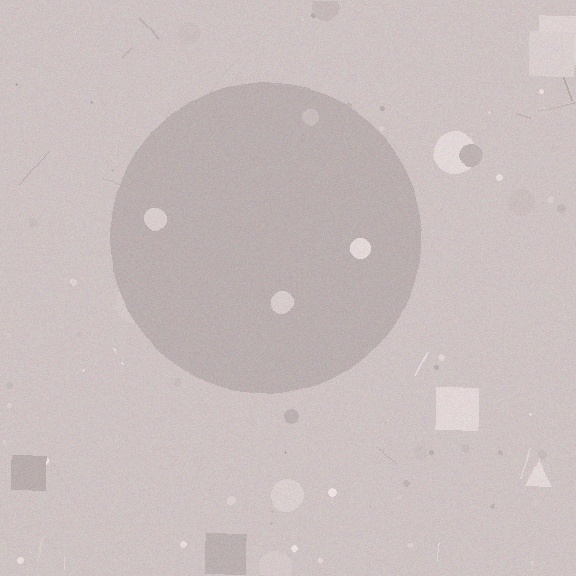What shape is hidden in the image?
A circle is hidden in the image.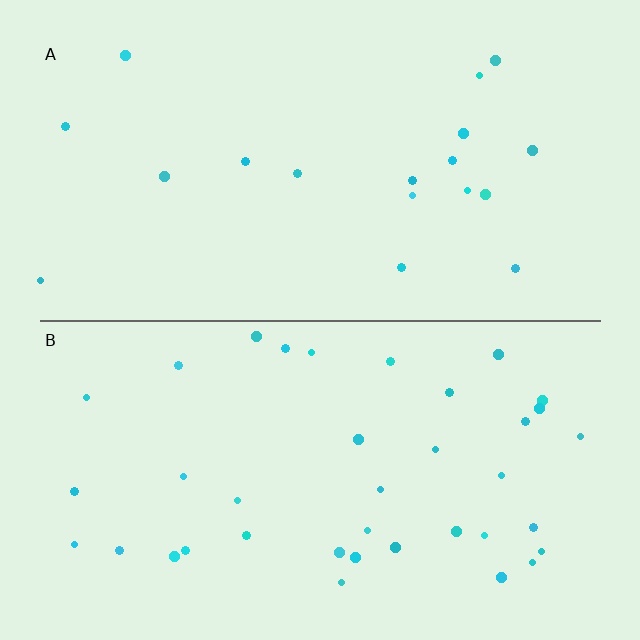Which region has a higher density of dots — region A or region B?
B (the bottom).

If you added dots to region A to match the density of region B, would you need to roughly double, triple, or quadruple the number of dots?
Approximately double.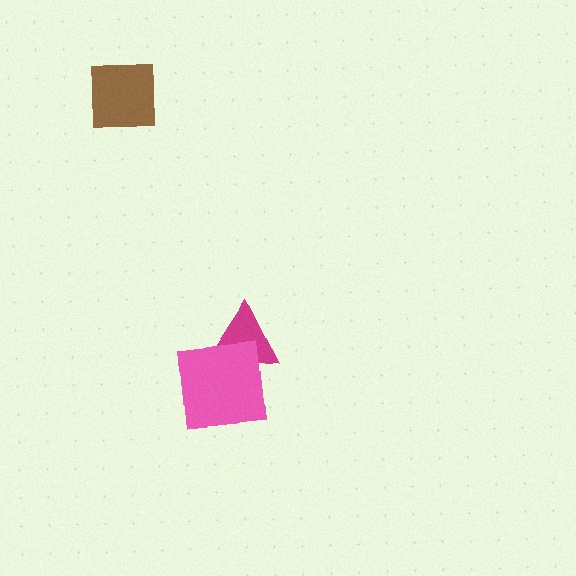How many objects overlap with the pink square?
1 object overlaps with the pink square.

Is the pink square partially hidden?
No, no other shape covers it.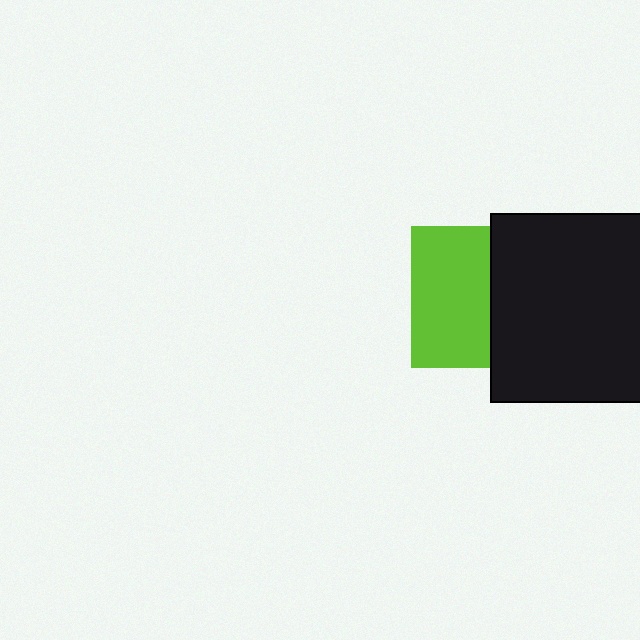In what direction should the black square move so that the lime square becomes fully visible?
The black square should move right. That is the shortest direction to clear the overlap and leave the lime square fully visible.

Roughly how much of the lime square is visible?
About half of it is visible (roughly 56%).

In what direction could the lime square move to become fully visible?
The lime square could move left. That would shift it out from behind the black square entirely.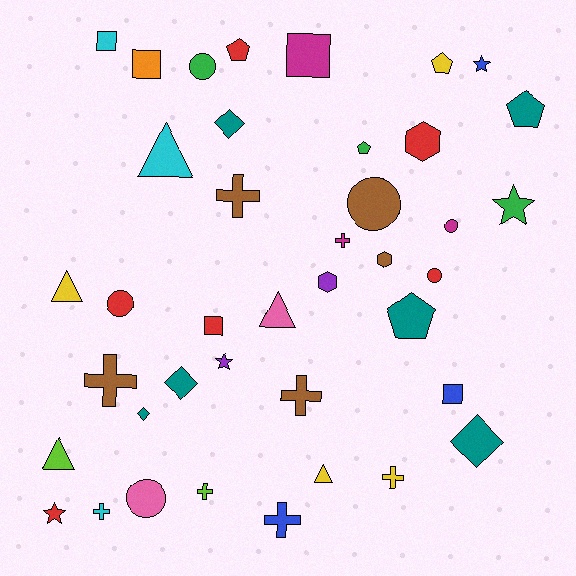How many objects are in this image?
There are 40 objects.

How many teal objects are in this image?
There are 6 teal objects.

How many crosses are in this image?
There are 8 crosses.